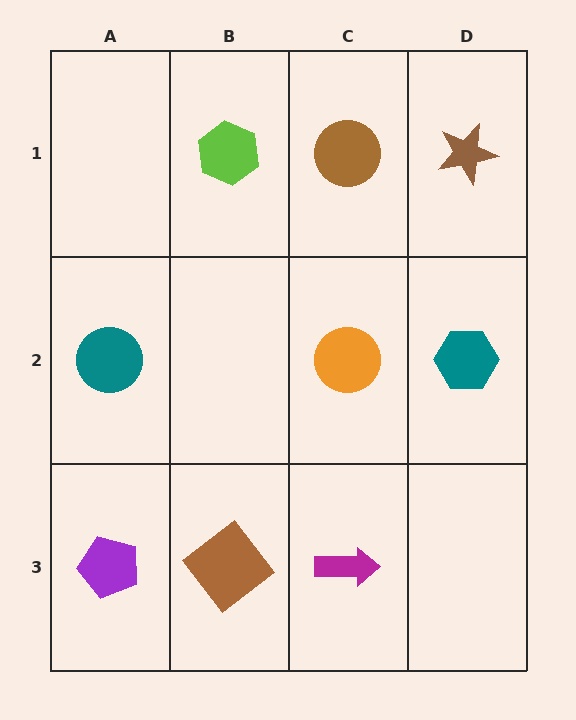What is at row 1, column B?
A lime hexagon.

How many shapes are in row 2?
3 shapes.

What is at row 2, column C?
An orange circle.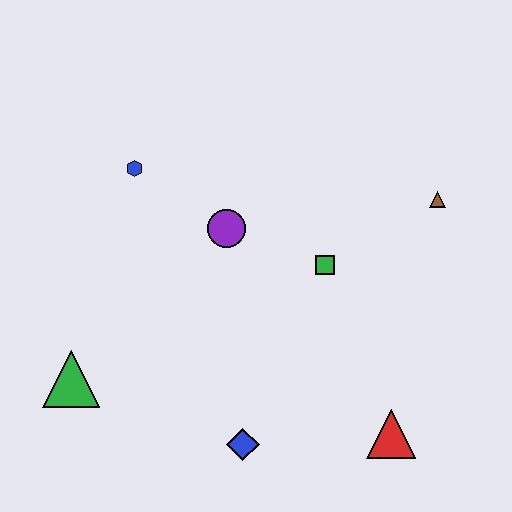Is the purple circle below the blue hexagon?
Yes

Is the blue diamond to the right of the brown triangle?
No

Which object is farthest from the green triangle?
The brown triangle is farthest from the green triangle.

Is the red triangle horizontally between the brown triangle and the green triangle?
Yes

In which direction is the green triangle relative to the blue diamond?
The green triangle is to the left of the blue diamond.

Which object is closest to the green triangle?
The blue diamond is closest to the green triangle.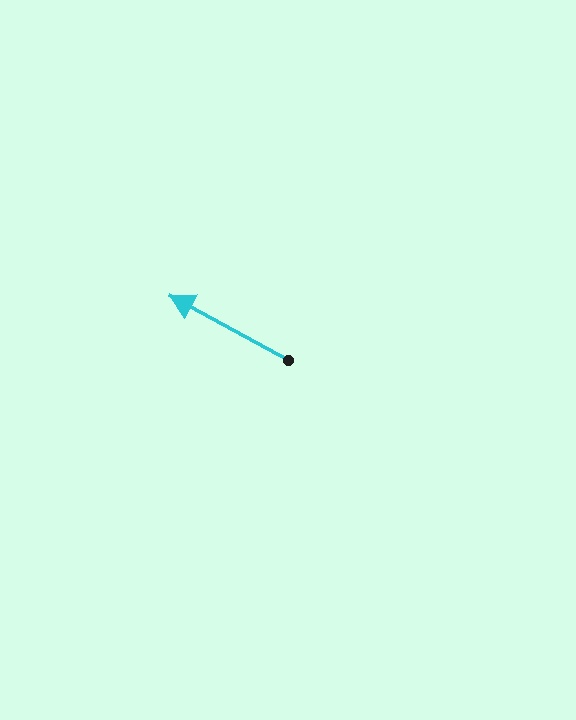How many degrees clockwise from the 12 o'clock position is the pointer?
Approximately 299 degrees.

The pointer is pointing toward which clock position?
Roughly 10 o'clock.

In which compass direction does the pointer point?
Northwest.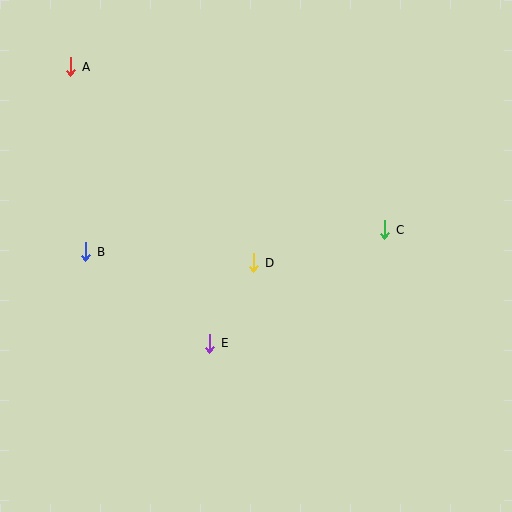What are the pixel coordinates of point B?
Point B is at (86, 252).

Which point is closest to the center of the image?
Point D at (254, 263) is closest to the center.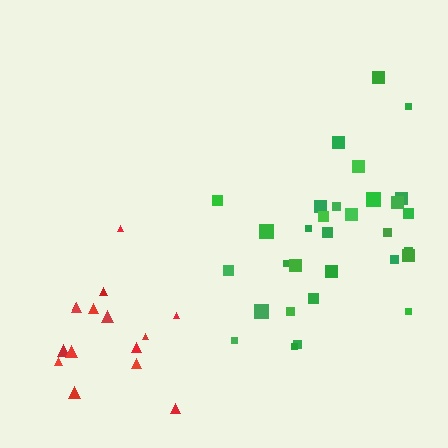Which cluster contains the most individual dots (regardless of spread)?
Green (31).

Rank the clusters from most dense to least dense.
red, green.